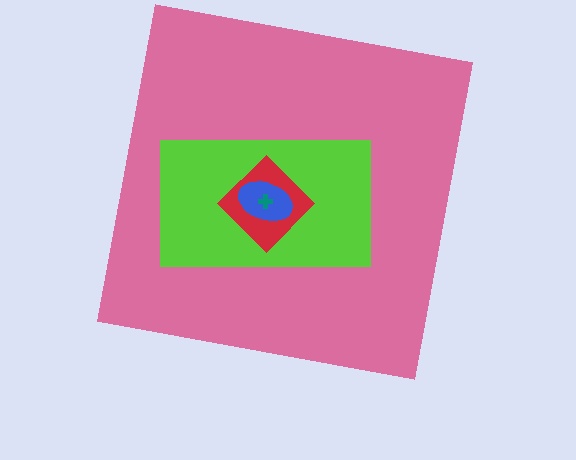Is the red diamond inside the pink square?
Yes.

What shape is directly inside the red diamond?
The blue ellipse.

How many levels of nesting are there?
5.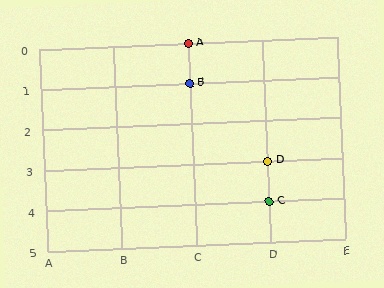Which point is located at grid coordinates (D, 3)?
Point D is at (D, 3).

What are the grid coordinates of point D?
Point D is at grid coordinates (D, 3).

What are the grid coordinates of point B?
Point B is at grid coordinates (C, 1).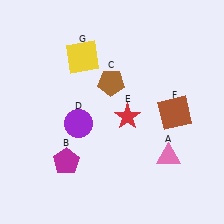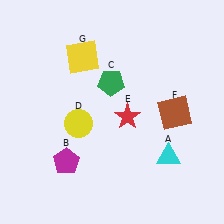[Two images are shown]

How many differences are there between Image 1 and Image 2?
There are 3 differences between the two images.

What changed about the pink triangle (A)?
In Image 1, A is pink. In Image 2, it changed to cyan.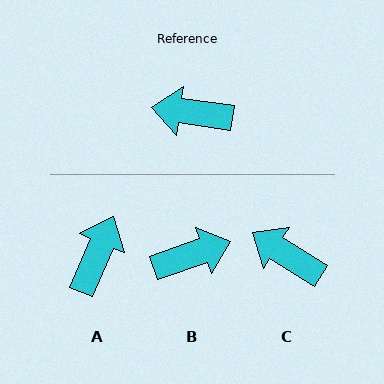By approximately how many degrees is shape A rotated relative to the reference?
Approximately 105 degrees clockwise.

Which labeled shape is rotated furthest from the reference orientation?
B, about 153 degrees away.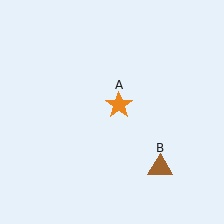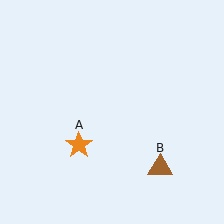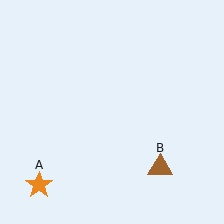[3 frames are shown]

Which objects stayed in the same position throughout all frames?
Brown triangle (object B) remained stationary.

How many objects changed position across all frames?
1 object changed position: orange star (object A).